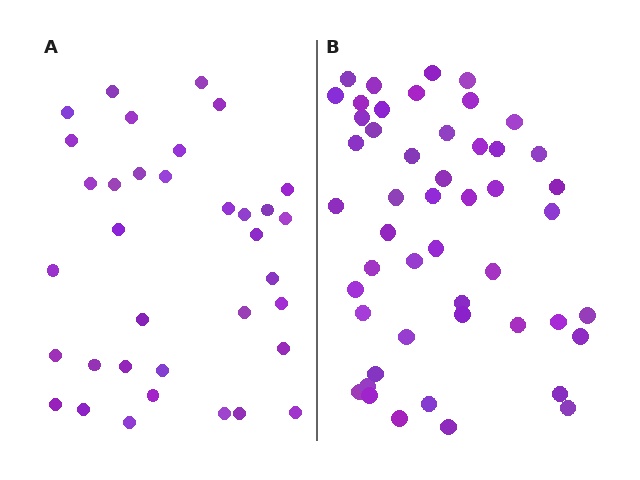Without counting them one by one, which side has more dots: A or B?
Region B (the right region) has more dots.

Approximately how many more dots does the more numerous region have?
Region B has approximately 15 more dots than region A.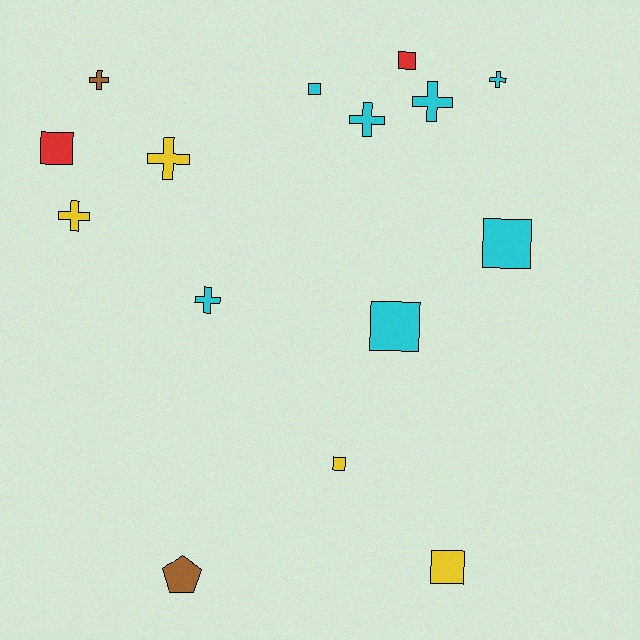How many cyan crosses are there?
There are 4 cyan crosses.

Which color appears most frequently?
Cyan, with 7 objects.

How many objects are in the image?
There are 15 objects.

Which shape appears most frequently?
Square, with 7 objects.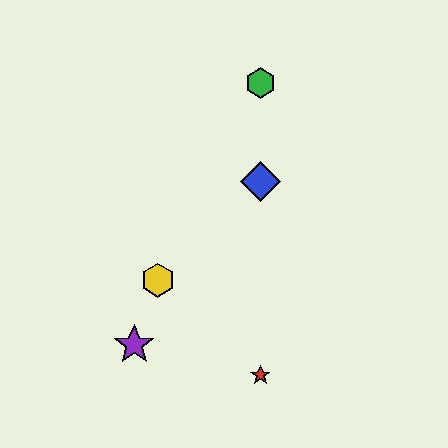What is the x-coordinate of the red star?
The red star is at x≈260.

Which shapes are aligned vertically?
The red star, the blue diamond, the green hexagon are aligned vertically.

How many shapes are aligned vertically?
3 shapes (the red star, the blue diamond, the green hexagon) are aligned vertically.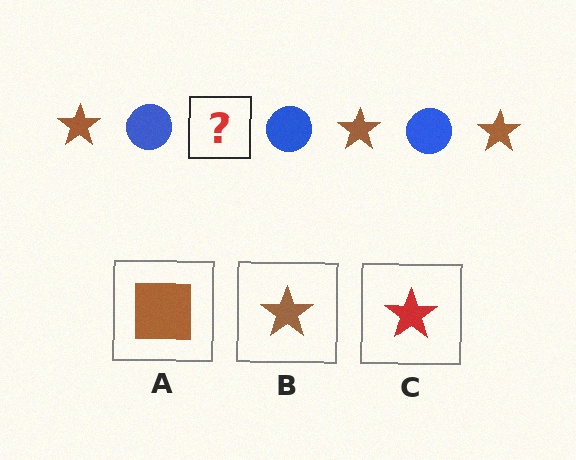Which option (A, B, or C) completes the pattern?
B.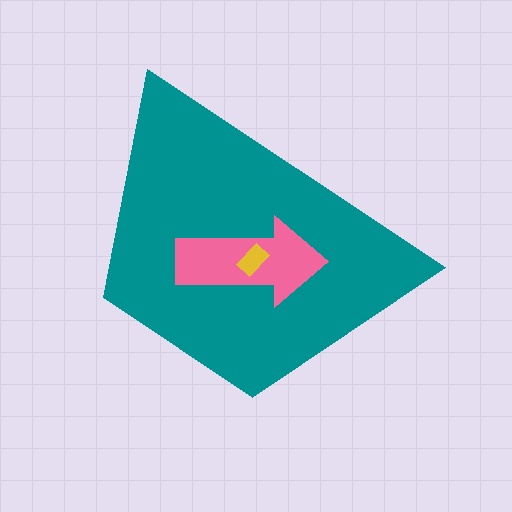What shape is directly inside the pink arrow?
The yellow rectangle.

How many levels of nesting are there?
3.